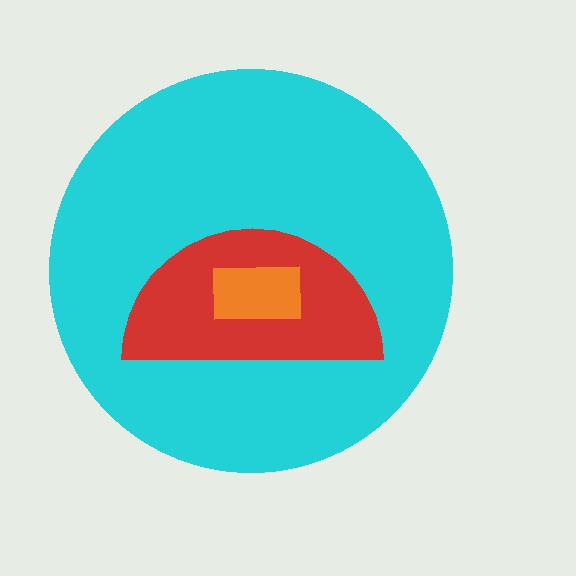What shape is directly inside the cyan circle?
The red semicircle.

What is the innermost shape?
The orange rectangle.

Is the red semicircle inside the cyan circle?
Yes.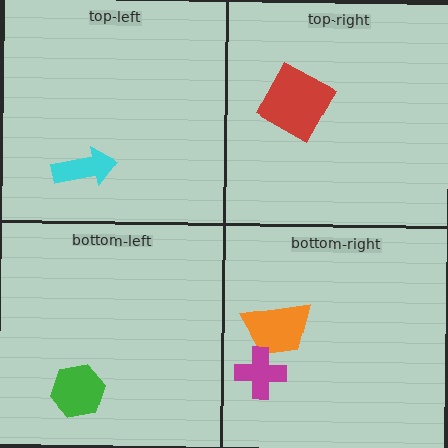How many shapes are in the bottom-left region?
1.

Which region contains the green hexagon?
The bottom-left region.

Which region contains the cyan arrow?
The top-left region.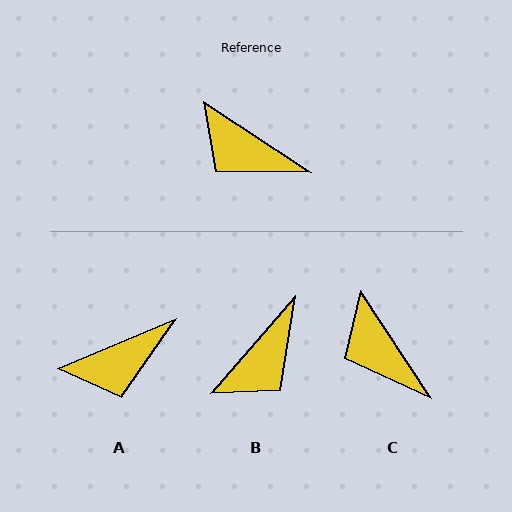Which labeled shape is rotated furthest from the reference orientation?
B, about 82 degrees away.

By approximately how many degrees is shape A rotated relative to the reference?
Approximately 56 degrees counter-clockwise.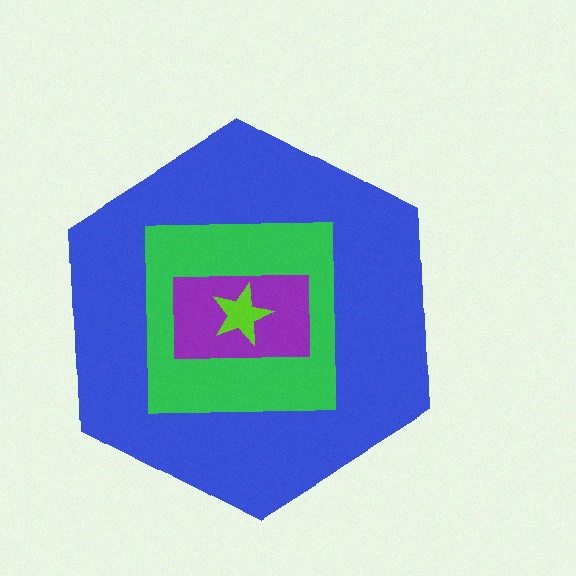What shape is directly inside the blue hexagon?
The green square.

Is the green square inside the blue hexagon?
Yes.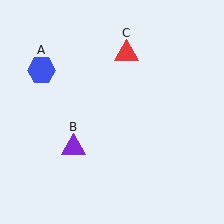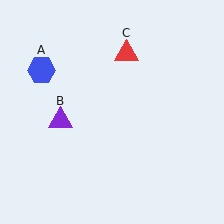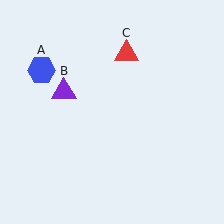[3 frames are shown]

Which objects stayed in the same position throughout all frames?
Blue hexagon (object A) and red triangle (object C) remained stationary.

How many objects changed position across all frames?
1 object changed position: purple triangle (object B).